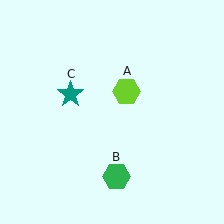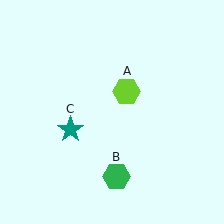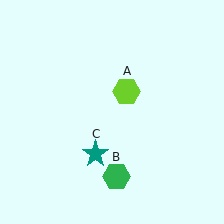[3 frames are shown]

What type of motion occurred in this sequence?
The teal star (object C) rotated counterclockwise around the center of the scene.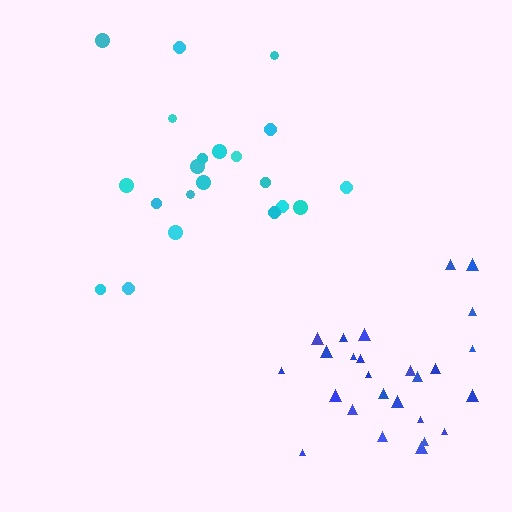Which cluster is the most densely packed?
Blue.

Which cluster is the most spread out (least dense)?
Cyan.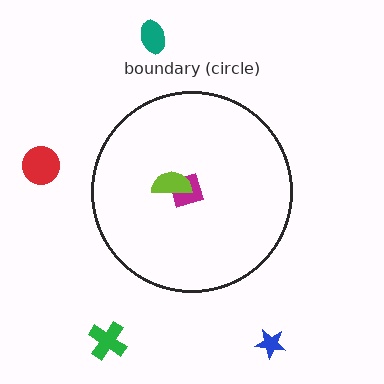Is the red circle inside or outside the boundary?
Outside.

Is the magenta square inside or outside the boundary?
Inside.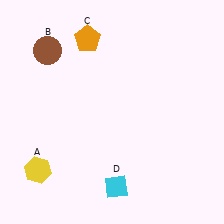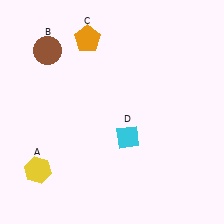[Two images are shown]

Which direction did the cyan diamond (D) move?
The cyan diamond (D) moved up.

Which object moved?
The cyan diamond (D) moved up.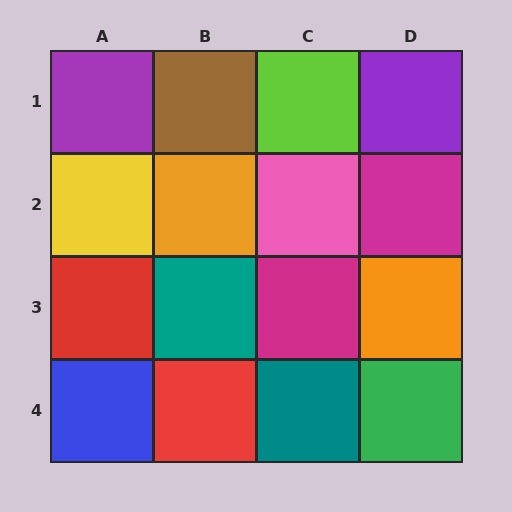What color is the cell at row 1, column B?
Brown.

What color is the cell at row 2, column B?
Orange.